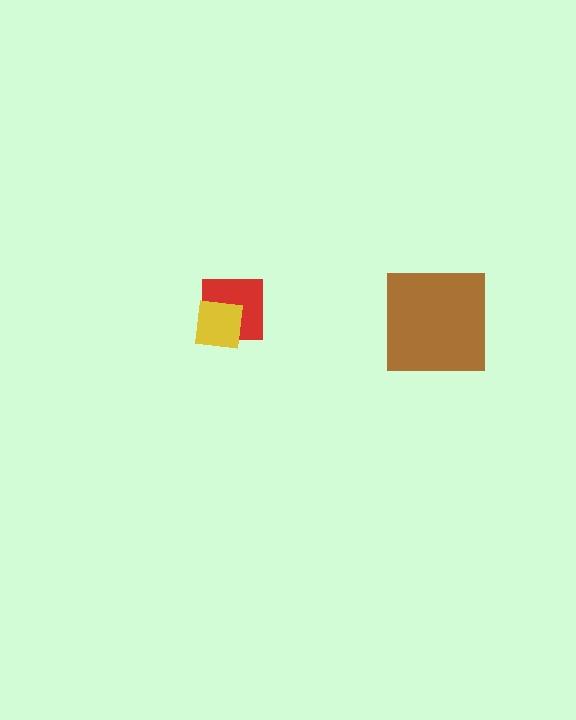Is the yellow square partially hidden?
No, no other shape covers it.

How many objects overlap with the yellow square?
1 object overlaps with the yellow square.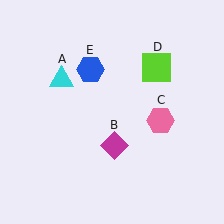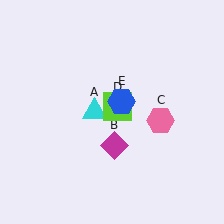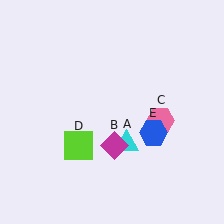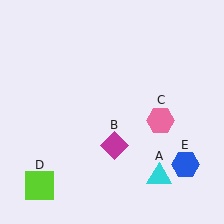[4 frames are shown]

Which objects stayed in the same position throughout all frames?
Magenta diamond (object B) and pink hexagon (object C) remained stationary.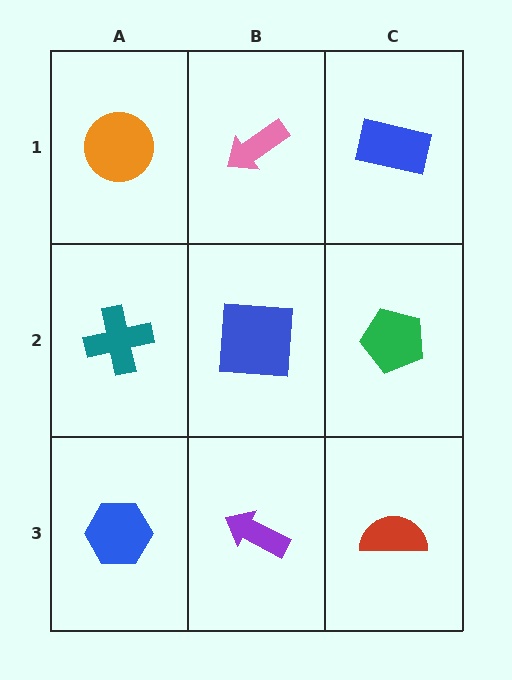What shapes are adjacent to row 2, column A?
An orange circle (row 1, column A), a blue hexagon (row 3, column A), a blue square (row 2, column B).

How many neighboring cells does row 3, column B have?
3.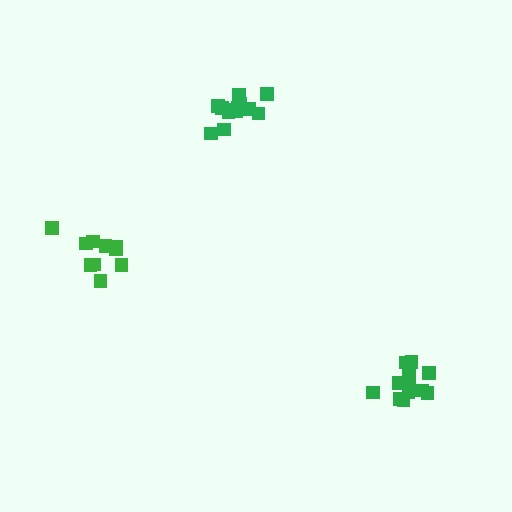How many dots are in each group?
Group 1: 12 dots, Group 2: 11 dots, Group 3: 13 dots (36 total).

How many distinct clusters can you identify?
There are 3 distinct clusters.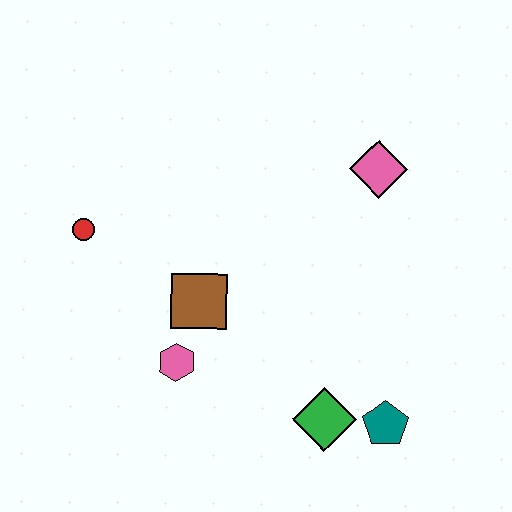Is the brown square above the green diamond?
Yes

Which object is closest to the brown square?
The pink hexagon is closest to the brown square.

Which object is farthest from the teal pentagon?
The red circle is farthest from the teal pentagon.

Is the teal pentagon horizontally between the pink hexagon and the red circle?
No